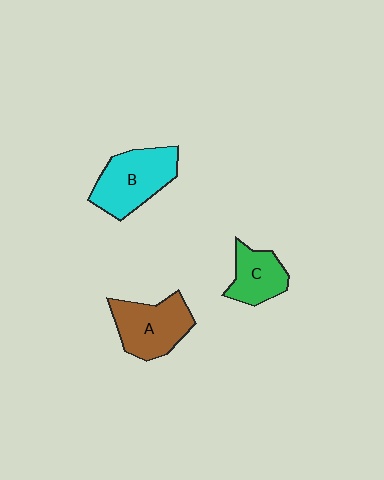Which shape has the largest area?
Shape B (cyan).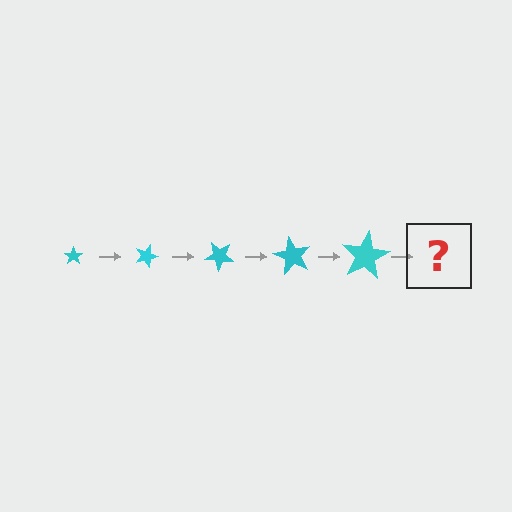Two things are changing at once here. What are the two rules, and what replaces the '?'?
The two rules are that the star grows larger each step and it rotates 20 degrees each step. The '?' should be a star, larger than the previous one and rotated 100 degrees from the start.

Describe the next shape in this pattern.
It should be a star, larger than the previous one and rotated 100 degrees from the start.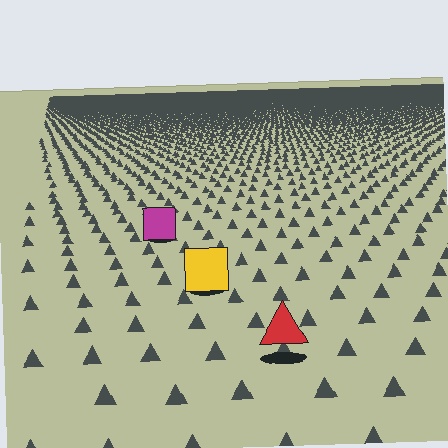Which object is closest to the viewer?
The red triangle is closest. The texture marks near it are larger and more spread out.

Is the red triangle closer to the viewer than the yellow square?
Yes. The red triangle is closer — you can tell from the texture gradient: the ground texture is coarser near it.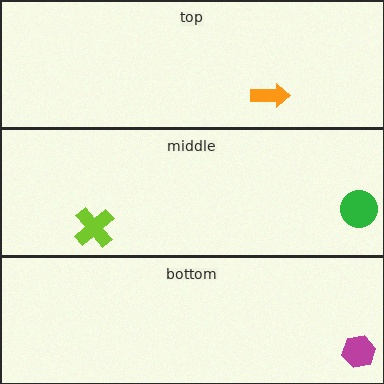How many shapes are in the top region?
1.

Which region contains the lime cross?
The middle region.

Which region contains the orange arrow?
The top region.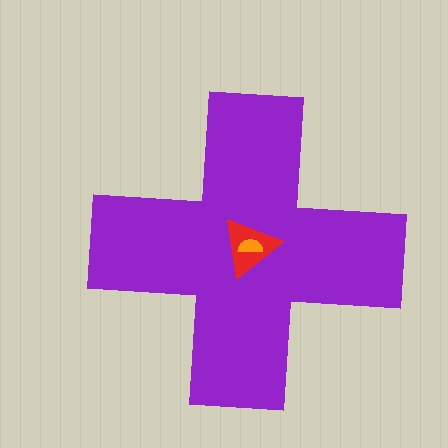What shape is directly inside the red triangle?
The orange semicircle.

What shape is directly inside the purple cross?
The red triangle.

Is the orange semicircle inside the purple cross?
Yes.